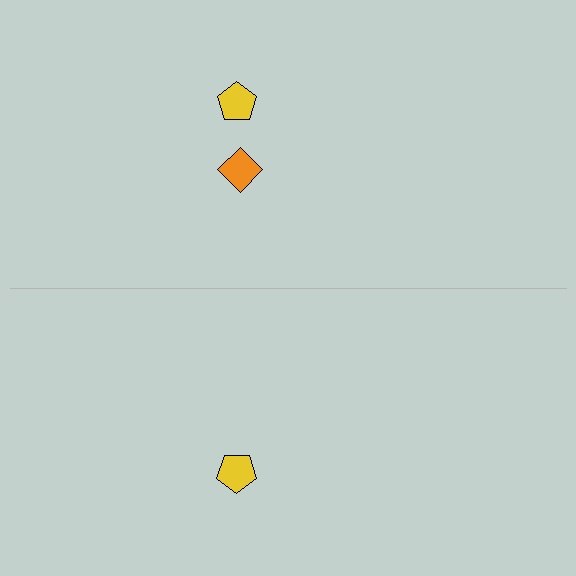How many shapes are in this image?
There are 3 shapes in this image.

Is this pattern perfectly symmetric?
No, the pattern is not perfectly symmetric. A orange diamond is missing from the bottom side.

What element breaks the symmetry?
A orange diamond is missing from the bottom side.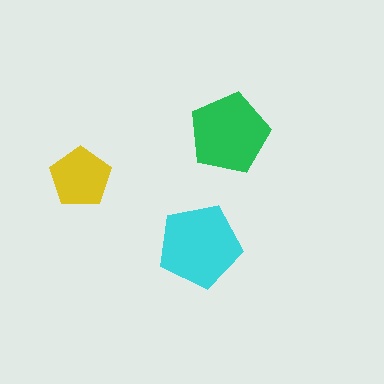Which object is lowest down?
The cyan pentagon is bottommost.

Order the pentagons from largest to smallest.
the cyan one, the green one, the yellow one.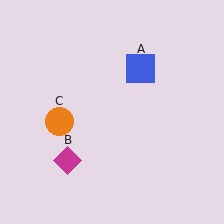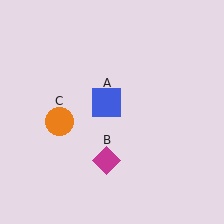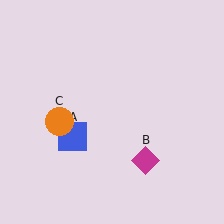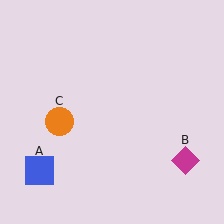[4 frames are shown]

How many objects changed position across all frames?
2 objects changed position: blue square (object A), magenta diamond (object B).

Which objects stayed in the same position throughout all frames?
Orange circle (object C) remained stationary.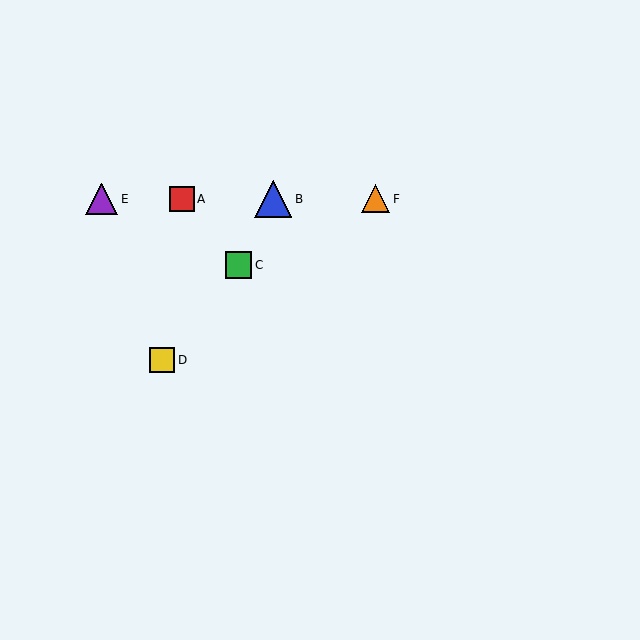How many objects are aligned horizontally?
4 objects (A, B, E, F) are aligned horizontally.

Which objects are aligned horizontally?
Objects A, B, E, F are aligned horizontally.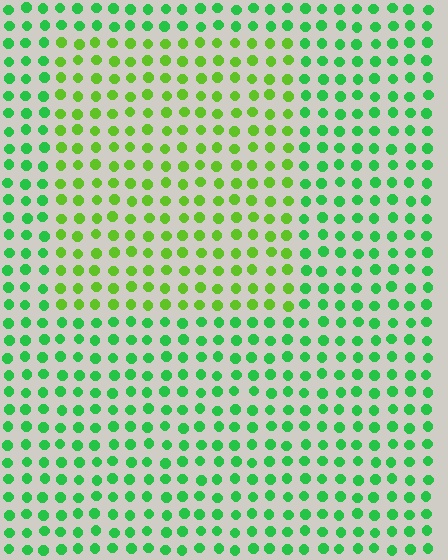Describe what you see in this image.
The image is filled with small green elements in a uniform arrangement. A rectangle-shaped region is visible where the elements are tinted to a slightly different hue, forming a subtle color boundary.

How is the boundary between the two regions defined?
The boundary is defined purely by a slight shift in hue (about 35 degrees). Spacing, size, and orientation are identical on both sides.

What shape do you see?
I see a rectangle.